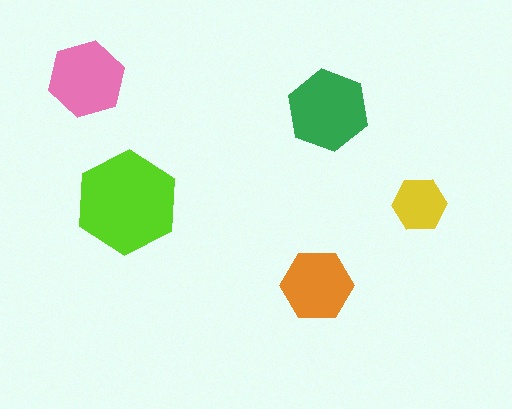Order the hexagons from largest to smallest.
the lime one, the green one, the pink one, the orange one, the yellow one.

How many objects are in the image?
There are 5 objects in the image.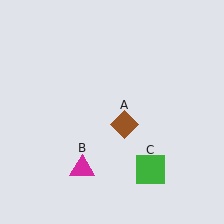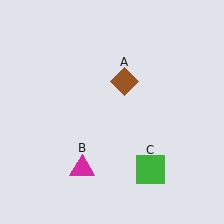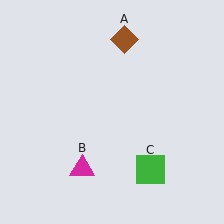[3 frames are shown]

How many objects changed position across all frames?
1 object changed position: brown diamond (object A).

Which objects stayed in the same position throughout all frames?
Magenta triangle (object B) and green square (object C) remained stationary.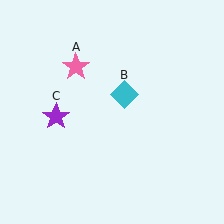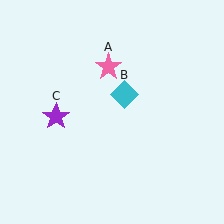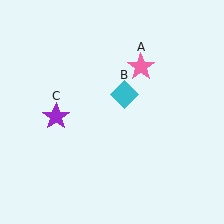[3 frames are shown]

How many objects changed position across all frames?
1 object changed position: pink star (object A).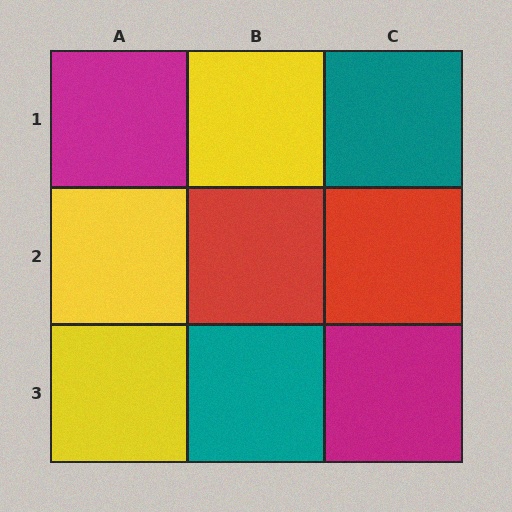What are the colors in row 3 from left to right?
Yellow, teal, magenta.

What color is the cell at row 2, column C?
Red.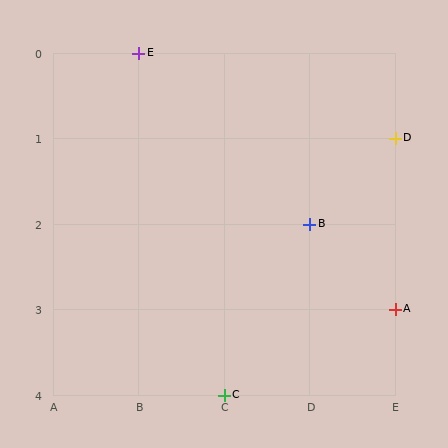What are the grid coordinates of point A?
Point A is at grid coordinates (E, 3).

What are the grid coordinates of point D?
Point D is at grid coordinates (E, 1).